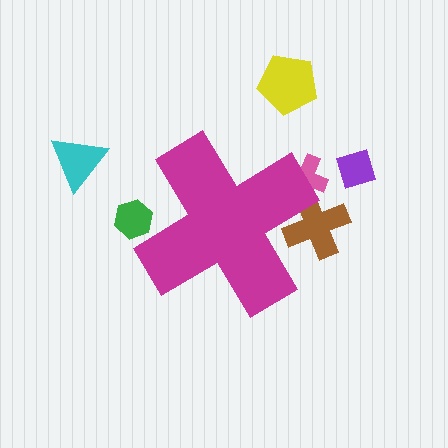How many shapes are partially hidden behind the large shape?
3 shapes are partially hidden.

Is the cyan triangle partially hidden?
No, the cyan triangle is fully visible.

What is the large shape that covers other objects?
A magenta cross.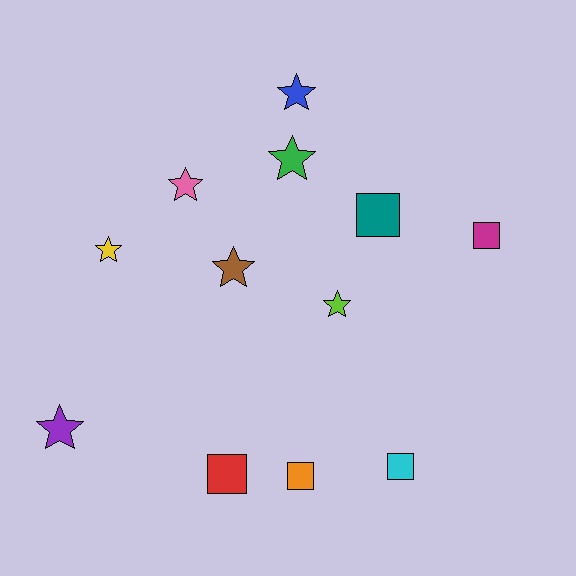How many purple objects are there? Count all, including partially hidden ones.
There is 1 purple object.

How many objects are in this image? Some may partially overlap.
There are 12 objects.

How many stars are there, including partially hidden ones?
There are 7 stars.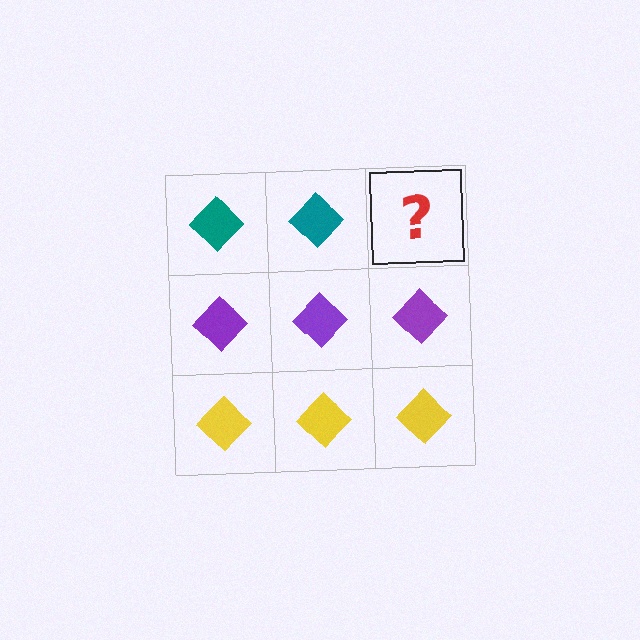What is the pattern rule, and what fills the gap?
The rule is that each row has a consistent color. The gap should be filled with a teal diamond.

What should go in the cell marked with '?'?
The missing cell should contain a teal diamond.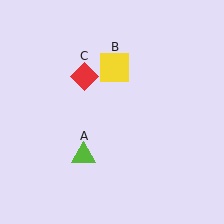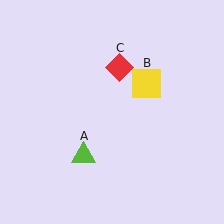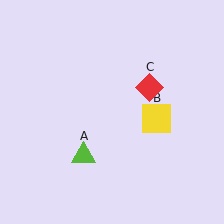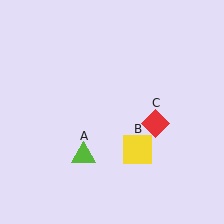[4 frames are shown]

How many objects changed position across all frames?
2 objects changed position: yellow square (object B), red diamond (object C).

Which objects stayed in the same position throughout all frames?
Lime triangle (object A) remained stationary.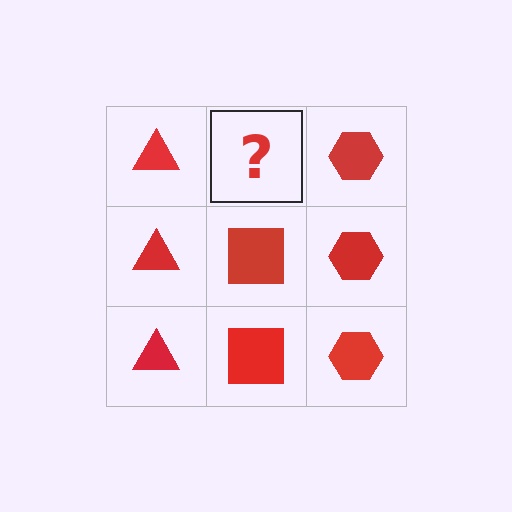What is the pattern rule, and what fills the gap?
The rule is that each column has a consistent shape. The gap should be filled with a red square.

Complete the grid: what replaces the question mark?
The question mark should be replaced with a red square.